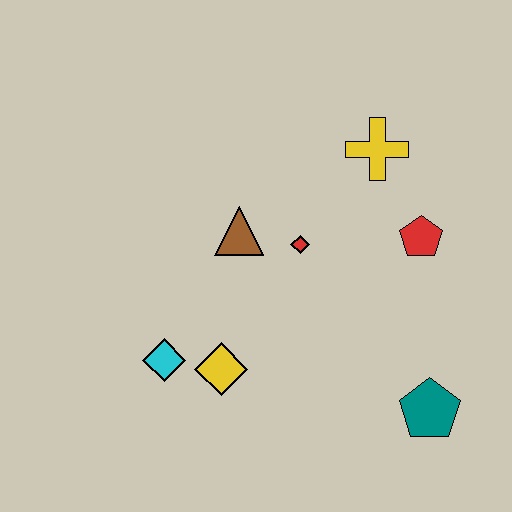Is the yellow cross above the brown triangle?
Yes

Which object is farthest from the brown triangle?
The teal pentagon is farthest from the brown triangle.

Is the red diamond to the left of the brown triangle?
No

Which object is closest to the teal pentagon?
The red pentagon is closest to the teal pentagon.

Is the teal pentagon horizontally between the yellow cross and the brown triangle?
No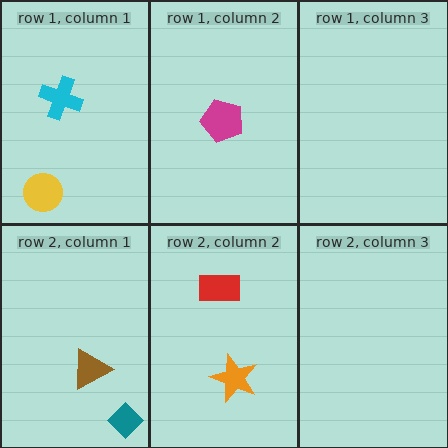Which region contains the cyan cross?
The row 1, column 1 region.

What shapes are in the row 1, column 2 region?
The magenta pentagon.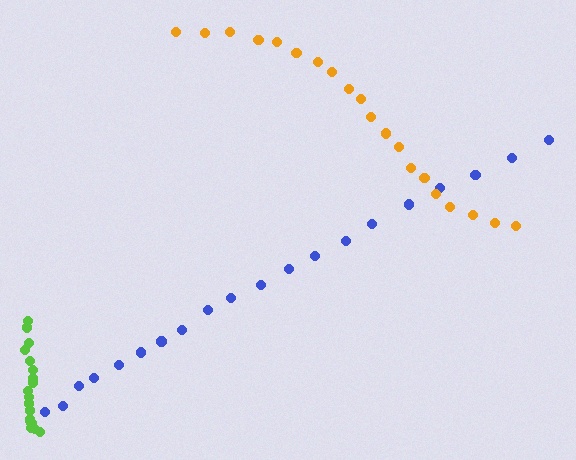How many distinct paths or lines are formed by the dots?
There are 3 distinct paths.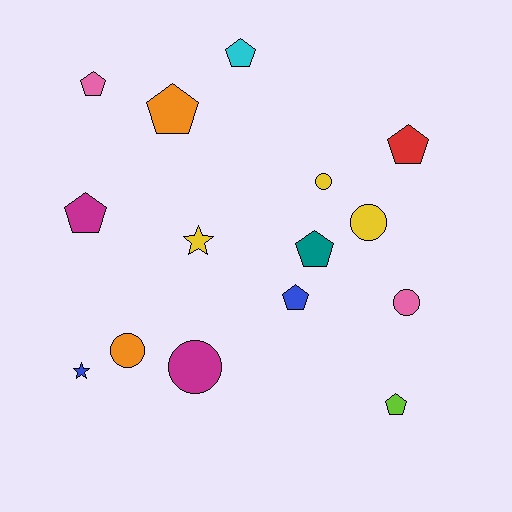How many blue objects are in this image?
There are 2 blue objects.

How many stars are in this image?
There are 2 stars.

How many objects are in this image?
There are 15 objects.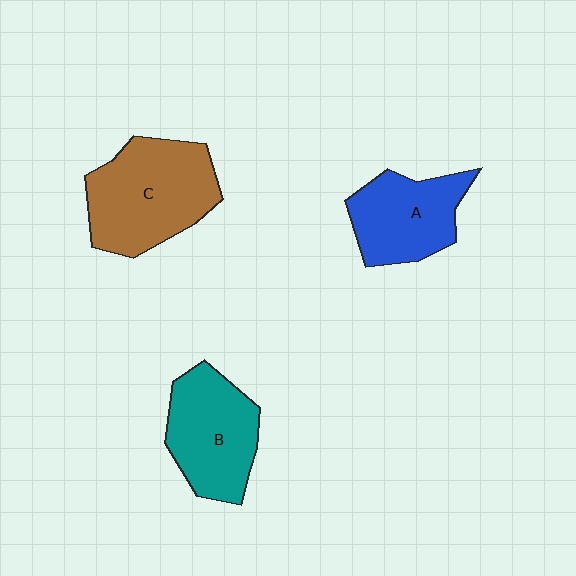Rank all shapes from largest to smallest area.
From largest to smallest: C (brown), B (teal), A (blue).